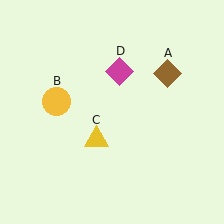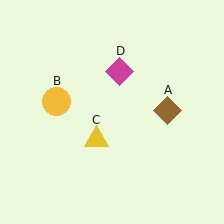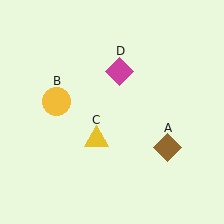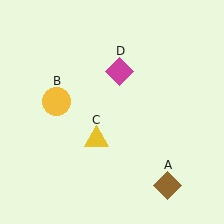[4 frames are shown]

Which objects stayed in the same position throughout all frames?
Yellow circle (object B) and yellow triangle (object C) and magenta diamond (object D) remained stationary.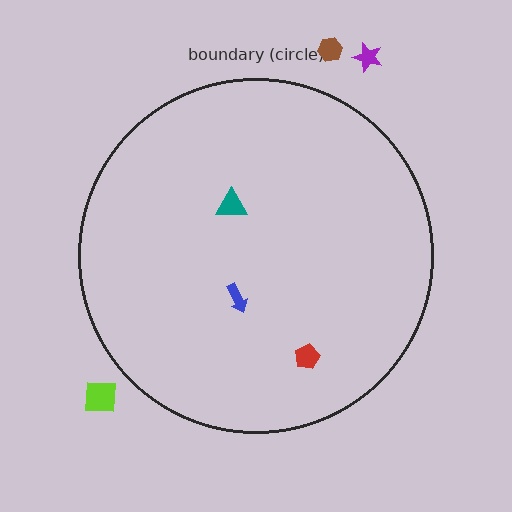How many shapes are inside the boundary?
3 inside, 3 outside.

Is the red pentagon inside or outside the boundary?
Inside.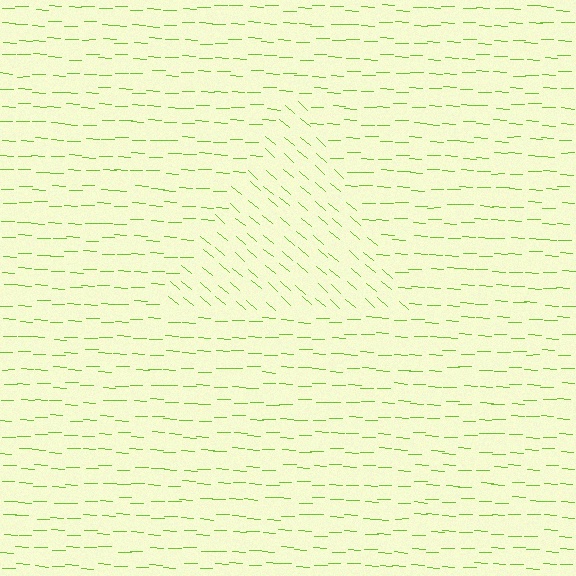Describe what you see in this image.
The image is filled with small lime line segments. A triangle region in the image has lines oriented differently from the surrounding lines, creating a visible texture boundary.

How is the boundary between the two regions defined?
The boundary is defined purely by a change in line orientation (approximately 38 degrees difference). All lines are the same color and thickness.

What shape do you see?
I see a triangle.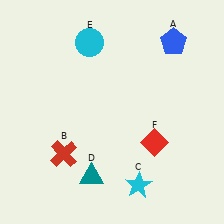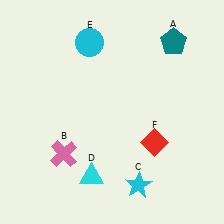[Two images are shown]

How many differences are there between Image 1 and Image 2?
There are 3 differences between the two images.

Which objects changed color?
A changed from blue to teal. B changed from red to pink. D changed from teal to cyan.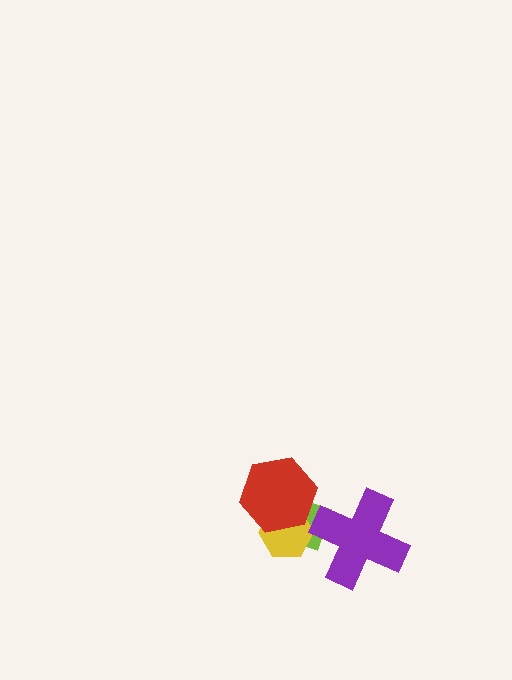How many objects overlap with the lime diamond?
3 objects overlap with the lime diamond.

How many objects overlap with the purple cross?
1 object overlaps with the purple cross.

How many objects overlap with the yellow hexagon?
2 objects overlap with the yellow hexagon.